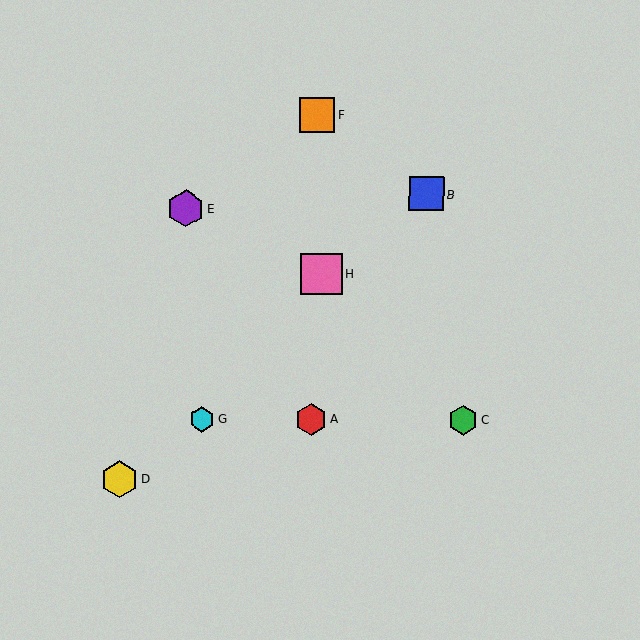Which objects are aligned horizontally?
Objects A, C, G are aligned horizontally.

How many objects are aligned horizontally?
3 objects (A, C, G) are aligned horizontally.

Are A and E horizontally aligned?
No, A is at y≈419 and E is at y≈209.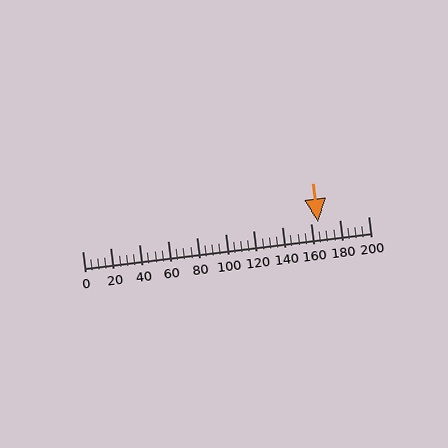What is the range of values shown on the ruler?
The ruler shows values from 0 to 200.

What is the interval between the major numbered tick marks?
The major tick marks are spaced 20 units apart.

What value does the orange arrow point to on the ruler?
The orange arrow points to approximately 165.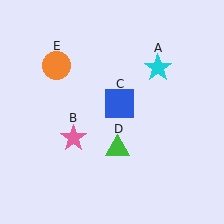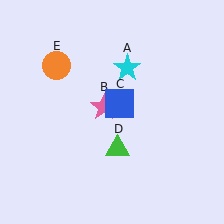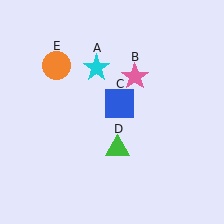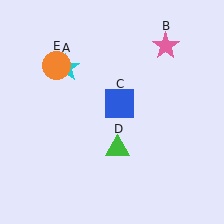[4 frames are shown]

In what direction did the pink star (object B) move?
The pink star (object B) moved up and to the right.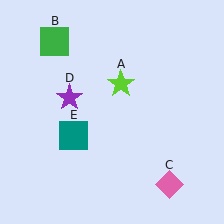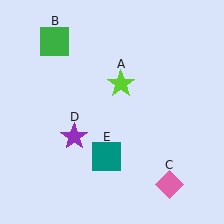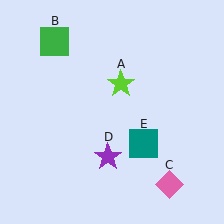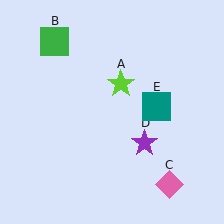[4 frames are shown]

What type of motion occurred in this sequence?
The purple star (object D), teal square (object E) rotated counterclockwise around the center of the scene.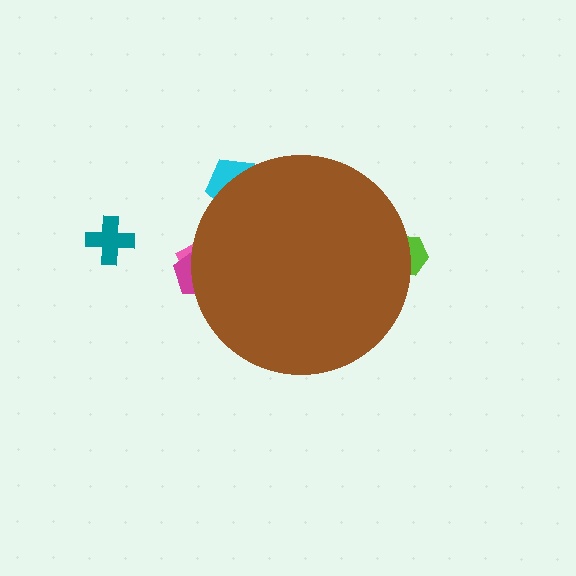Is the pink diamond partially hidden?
Yes, the pink diamond is partially hidden behind the brown circle.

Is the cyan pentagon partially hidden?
Yes, the cyan pentagon is partially hidden behind the brown circle.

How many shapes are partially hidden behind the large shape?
4 shapes are partially hidden.